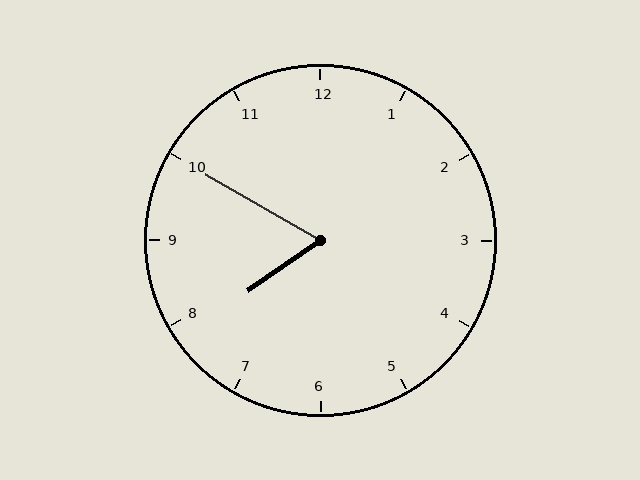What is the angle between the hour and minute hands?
Approximately 65 degrees.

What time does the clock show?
7:50.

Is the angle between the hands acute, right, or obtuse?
It is acute.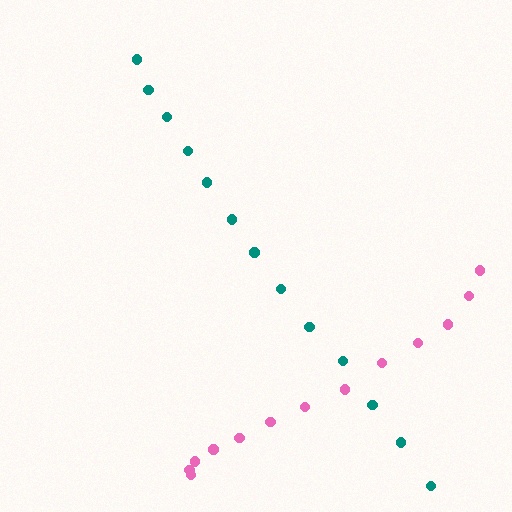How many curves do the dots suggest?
There are 2 distinct paths.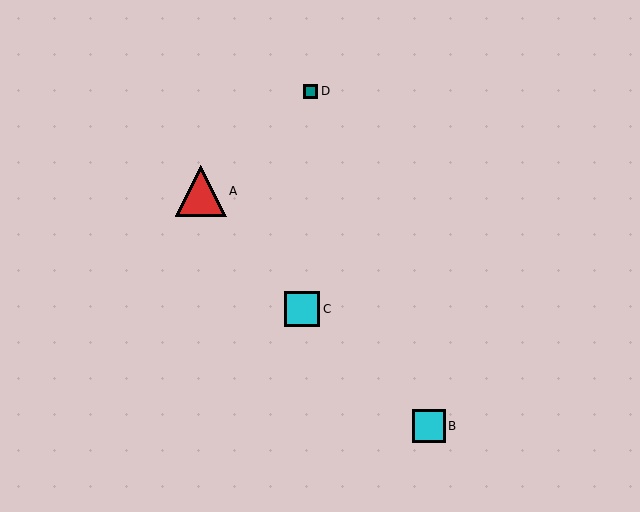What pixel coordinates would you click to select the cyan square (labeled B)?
Click at (429, 426) to select the cyan square B.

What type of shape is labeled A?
Shape A is a red triangle.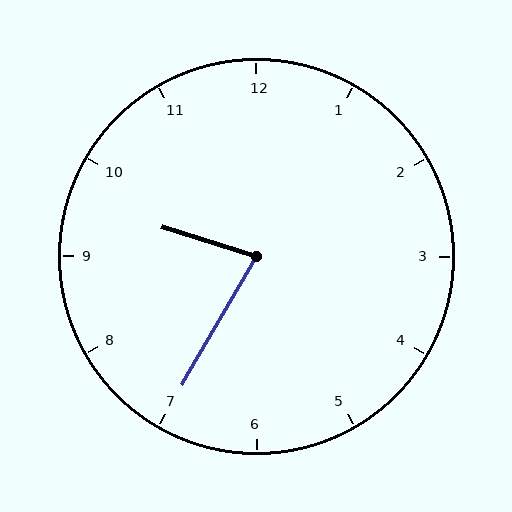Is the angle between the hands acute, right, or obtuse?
It is acute.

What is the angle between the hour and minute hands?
Approximately 78 degrees.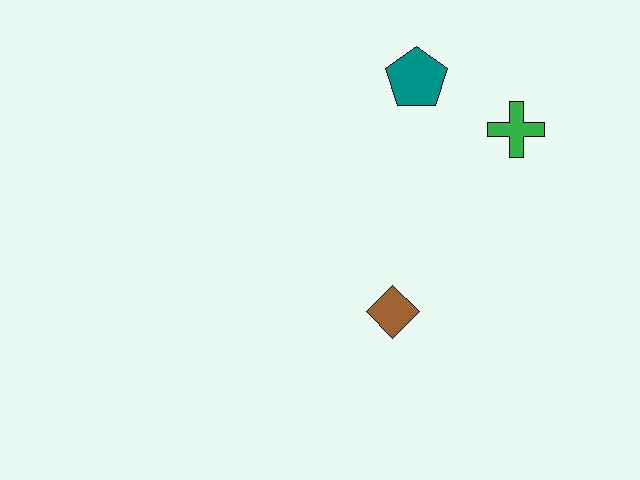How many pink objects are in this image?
There are no pink objects.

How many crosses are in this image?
There is 1 cross.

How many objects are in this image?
There are 3 objects.